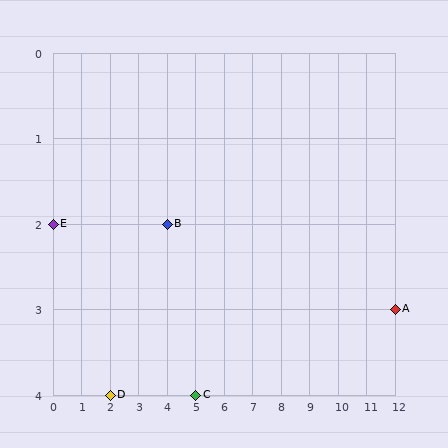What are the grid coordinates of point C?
Point C is at grid coordinates (5, 4).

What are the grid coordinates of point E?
Point E is at grid coordinates (0, 2).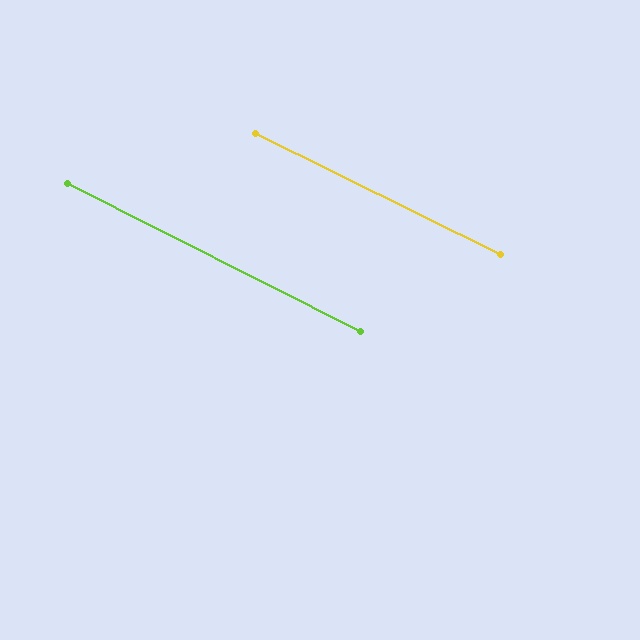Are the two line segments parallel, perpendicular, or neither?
Parallel — their directions differ by only 0.5°.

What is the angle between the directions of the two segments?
Approximately 1 degree.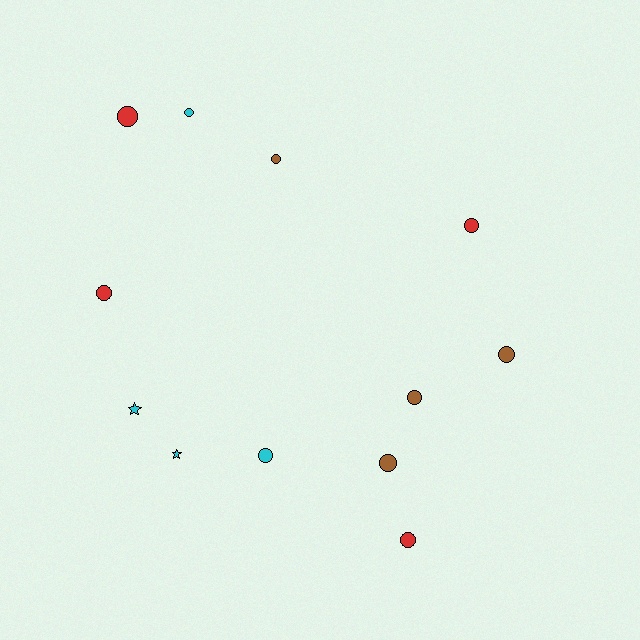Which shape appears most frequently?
Circle, with 10 objects.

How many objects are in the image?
There are 12 objects.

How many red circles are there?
There are 4 red circles.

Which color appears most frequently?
Cyan, with 4 objects.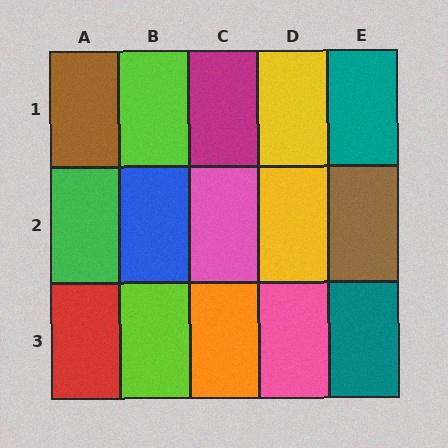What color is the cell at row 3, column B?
Lime.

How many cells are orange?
1 cell is orange.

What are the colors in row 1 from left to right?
Brown, lime, magenta, yellow, teal.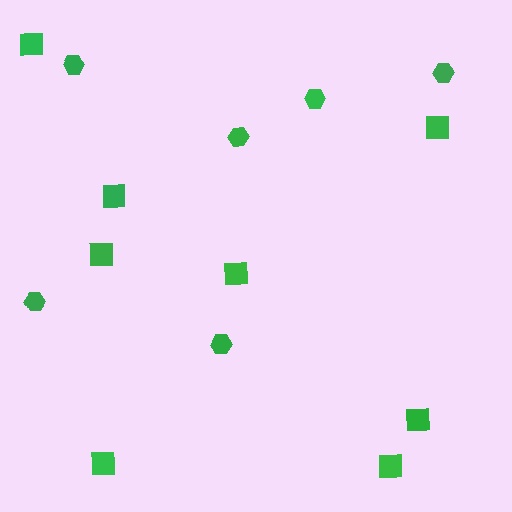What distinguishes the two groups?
There are 2 groups: one group of hexagons (6) and one group of squares (8).